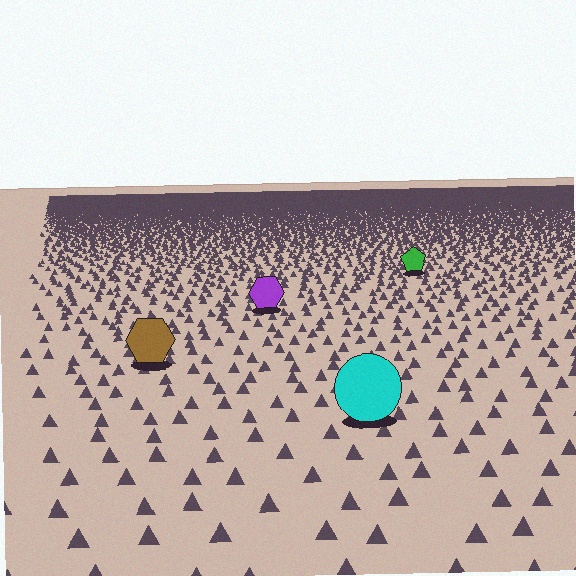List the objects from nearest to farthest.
From nearest to farthest: the cyan circle, the brown hexagon, the purple hexagon, the green pentagon.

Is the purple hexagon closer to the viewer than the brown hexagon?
No. The brown hexagon is closer — you can tell from the texture gradient: the ground texture is coarser near it.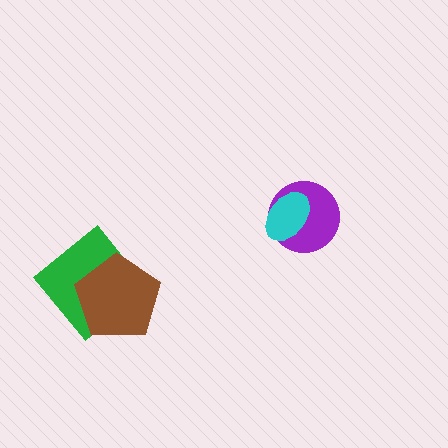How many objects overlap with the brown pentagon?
1 object overlaps with the brown pentagon.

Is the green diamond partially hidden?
Yes, it is partially covered by another shape.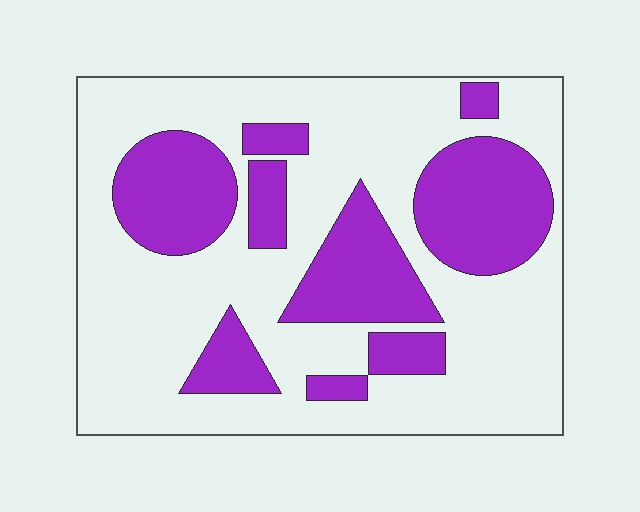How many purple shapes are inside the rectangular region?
9.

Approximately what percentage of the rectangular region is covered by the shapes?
Approximately 30%.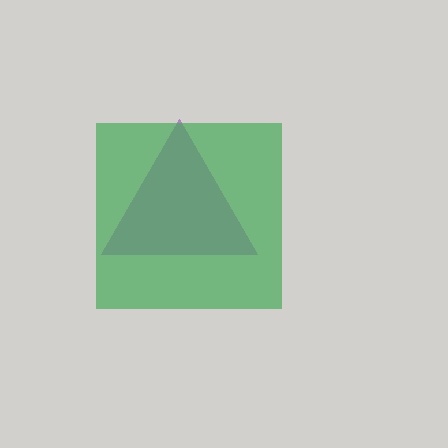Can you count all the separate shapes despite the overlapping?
Yes, there are 2 separate shapes.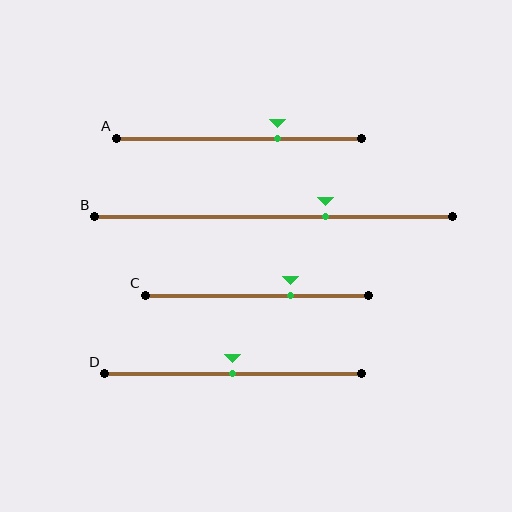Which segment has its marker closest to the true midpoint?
Segment D has its marker closest to the true midpoint.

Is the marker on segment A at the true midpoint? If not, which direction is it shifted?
No, the marker on segment A is shifted to the right by about 16% of the segment length.